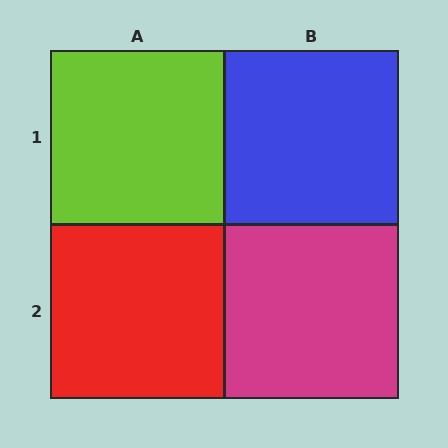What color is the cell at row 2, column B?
Magenta.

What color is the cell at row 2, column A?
Red.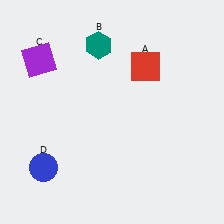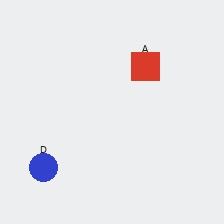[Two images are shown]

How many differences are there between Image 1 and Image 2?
There are 2 differences between the two images.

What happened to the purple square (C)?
The purple square (C) was removed in Image 2. It was in the top-left area of Image 1.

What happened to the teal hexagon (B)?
The teal hexagon (B) was removed in Image 2. It was in the top-left area of Image 1.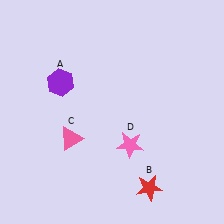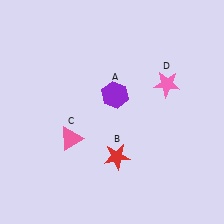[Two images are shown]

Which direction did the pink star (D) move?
The pink star (D) moved up.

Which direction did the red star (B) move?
The red star (B) moved left.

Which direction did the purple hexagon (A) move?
The purple hexagon (A) moved right.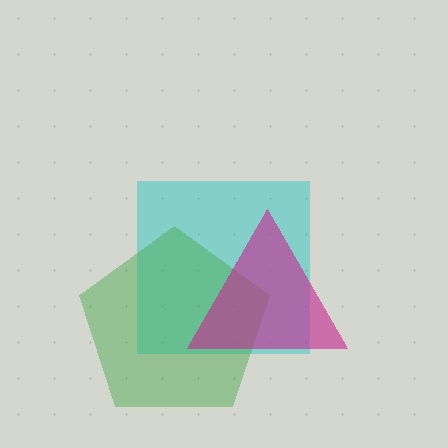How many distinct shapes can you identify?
There are 3 distinct shapes: a cyan square, a green pentagon, a magenta triangle.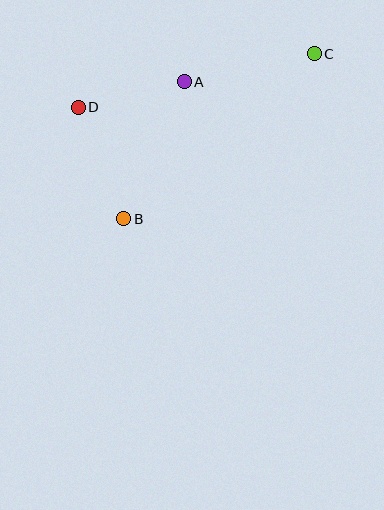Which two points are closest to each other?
Points A and D are closest to each other.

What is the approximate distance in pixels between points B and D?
The distance between B and D is approximately 120 pixels.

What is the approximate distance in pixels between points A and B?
The distance between A and B is approximately 150 pixels.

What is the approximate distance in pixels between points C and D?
The distance between C and D is approximately 242 pixels.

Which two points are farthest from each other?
Points B and C are farthest from each other.